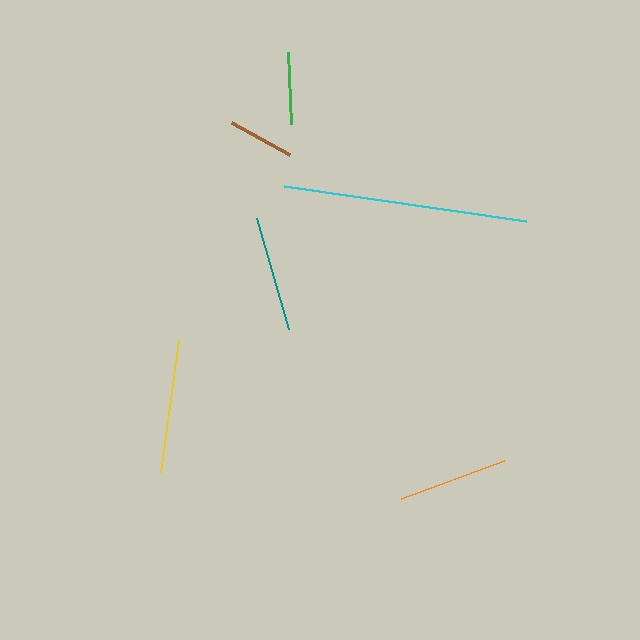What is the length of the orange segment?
The orange segment is approximately 110 pixels long.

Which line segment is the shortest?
The brown line is the shortest at approximately 66 pixels.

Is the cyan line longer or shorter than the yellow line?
The cyan line is longer than the yellow line.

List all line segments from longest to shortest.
From longest to shortest: cyan, yellow, teal, orange, green, brown.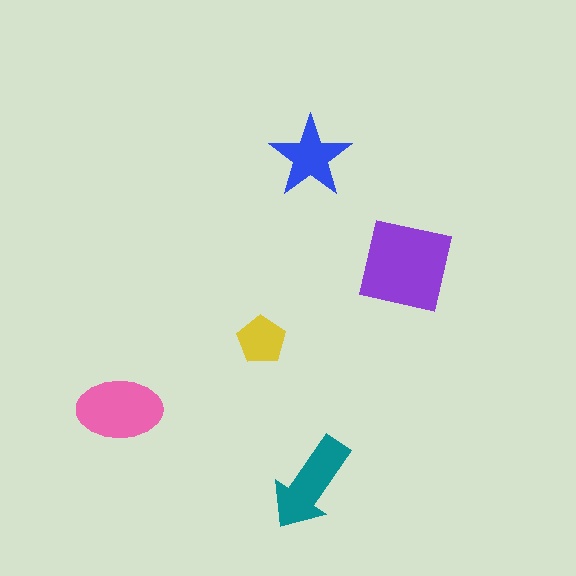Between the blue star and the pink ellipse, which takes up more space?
The pink ellipse.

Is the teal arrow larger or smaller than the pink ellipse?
Smaller.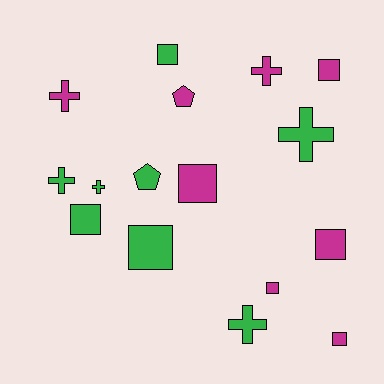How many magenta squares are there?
There are 5 magenta squares.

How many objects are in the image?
There are 16 objects.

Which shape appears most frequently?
Square, with 8 objects.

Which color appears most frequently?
Green, with 8 objects.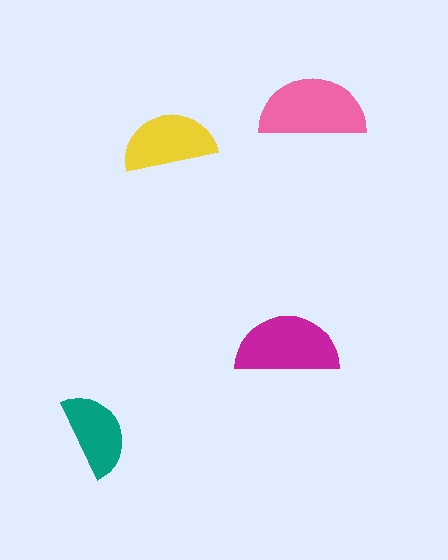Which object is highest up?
The pink semicircle is topmost.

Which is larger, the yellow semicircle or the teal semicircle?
The yellow one.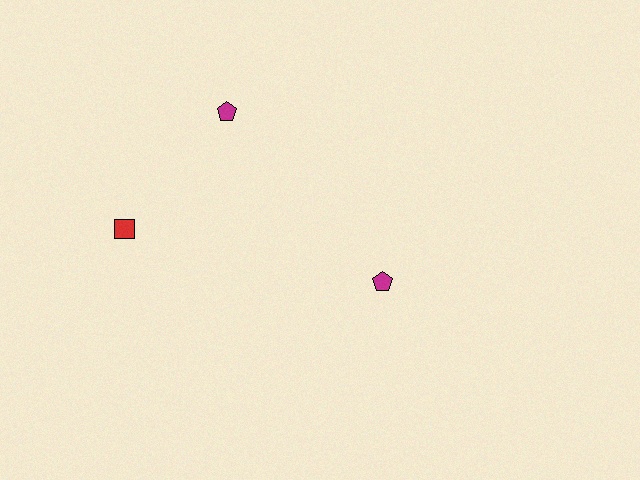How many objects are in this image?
There are 3 objects.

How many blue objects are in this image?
There are no blue objects.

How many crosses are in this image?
There are no crosses.